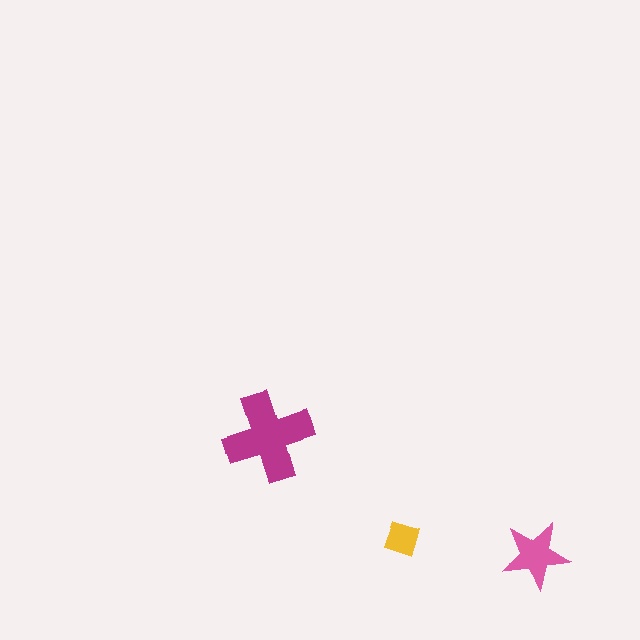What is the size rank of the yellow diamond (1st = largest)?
3rd.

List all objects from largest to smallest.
The magenta cross, the pink star, the yellow diamond.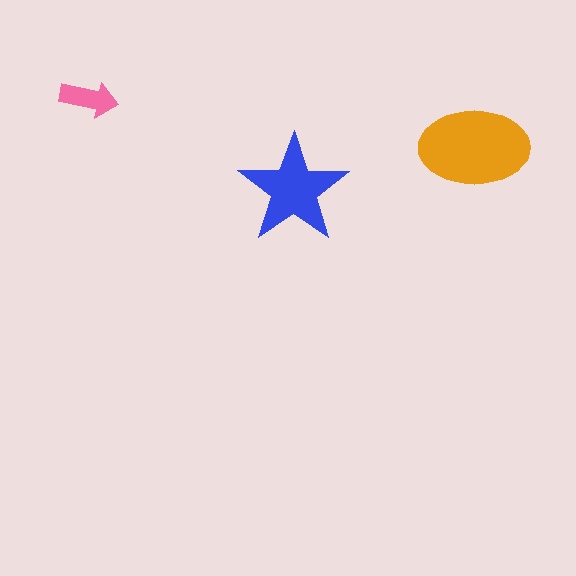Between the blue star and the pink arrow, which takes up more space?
The blue star.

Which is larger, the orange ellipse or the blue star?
The orange ellipse.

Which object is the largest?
The orange ellipse.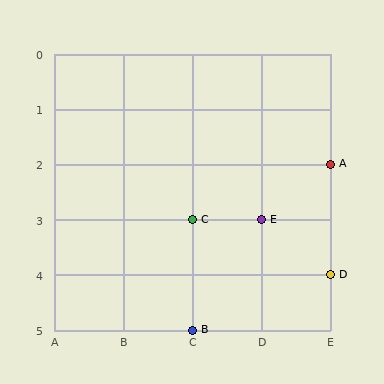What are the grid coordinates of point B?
Point B is at grid coordinates (C, 5).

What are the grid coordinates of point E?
Point E is at grid coordinates (D, 3).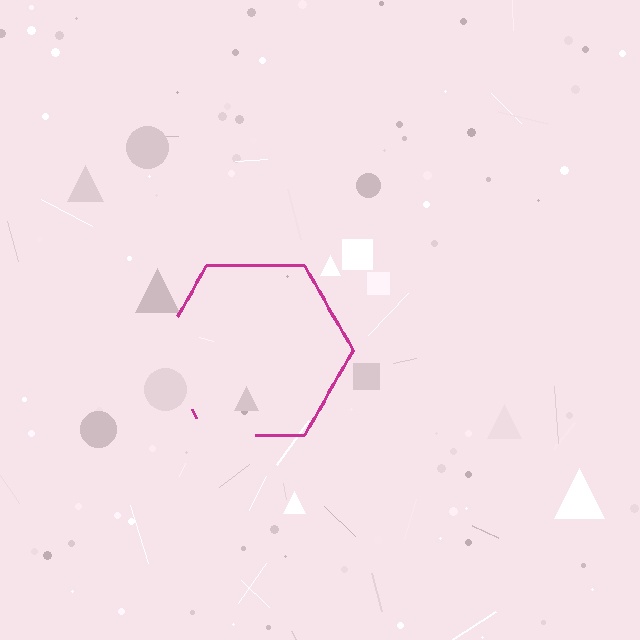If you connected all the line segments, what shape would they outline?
They would outline a hexagon.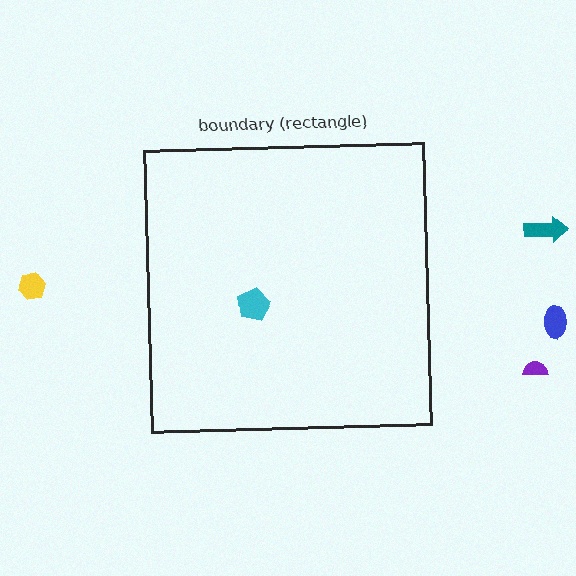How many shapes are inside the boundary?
1 inside, 4 outside.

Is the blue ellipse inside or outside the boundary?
Outside.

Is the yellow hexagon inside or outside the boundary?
Outside.